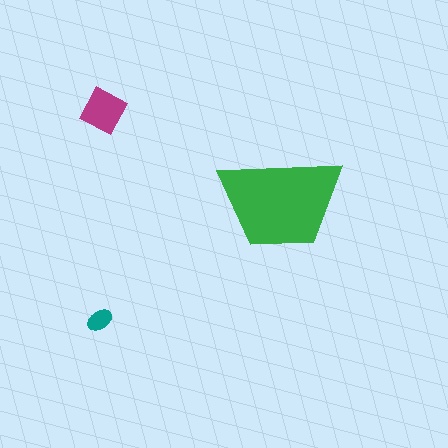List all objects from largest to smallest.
The green trapezoid, the magenta square, the teal ellipse.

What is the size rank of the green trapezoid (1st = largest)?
1st.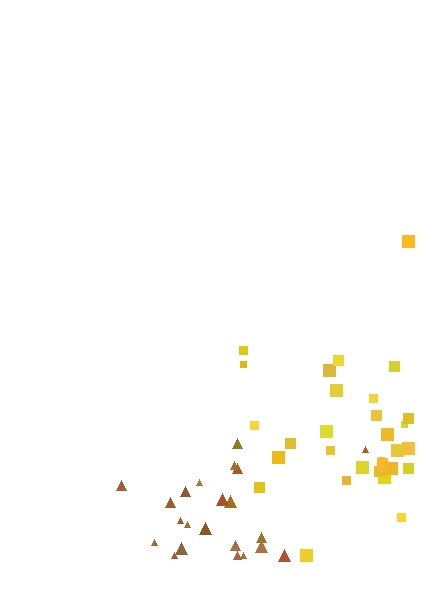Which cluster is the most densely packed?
Yellow.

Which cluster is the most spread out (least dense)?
Brown.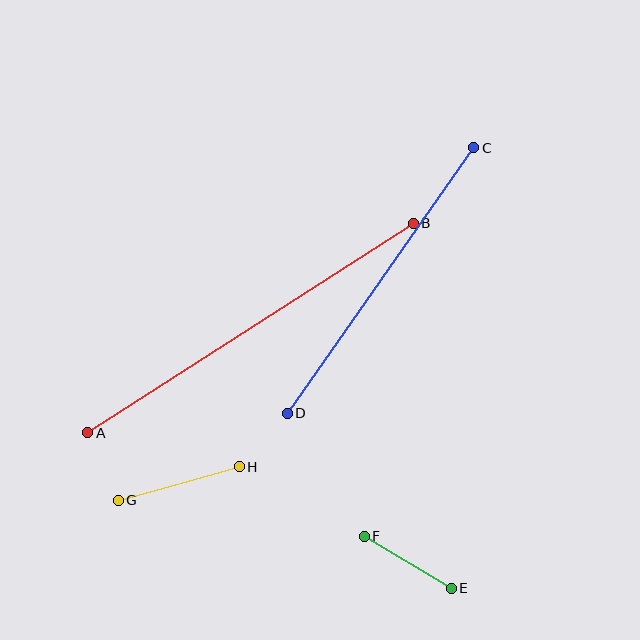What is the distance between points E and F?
The distance is approximately 102 pixels.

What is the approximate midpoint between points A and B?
The midpoint is at approximately (251, 328) pixels.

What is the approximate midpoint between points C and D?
The midpoint is at approximately (381, 281) pixels.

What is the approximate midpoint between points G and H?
The midpoint is at approximately (179, 483) pixels.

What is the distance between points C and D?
The distance is approximately 325 pixels.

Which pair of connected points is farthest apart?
Points A and B are farthest apart.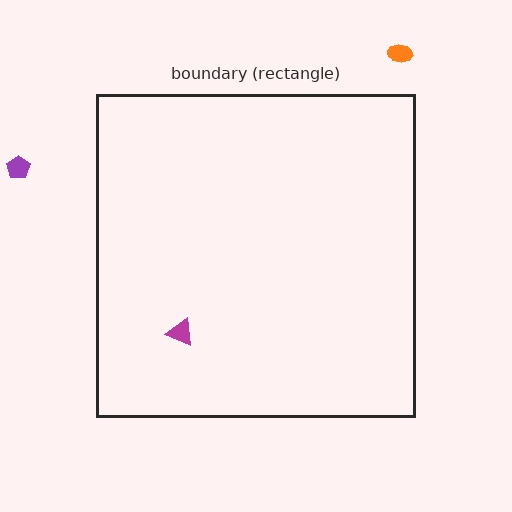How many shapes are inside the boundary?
1 inside, 2 outside.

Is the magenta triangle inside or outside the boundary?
Inside.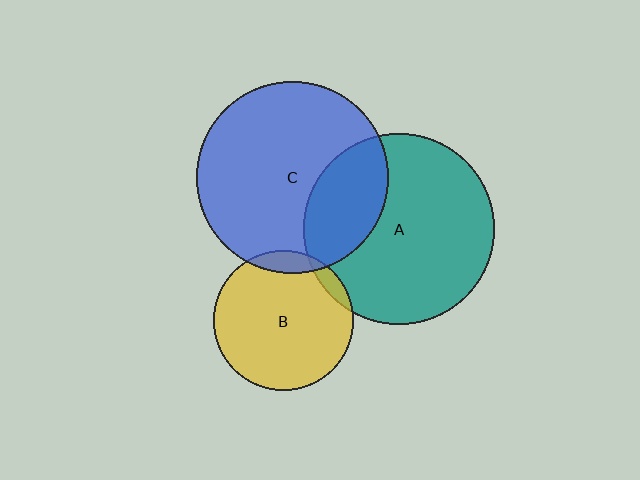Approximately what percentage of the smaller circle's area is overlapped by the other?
Approximately 25%.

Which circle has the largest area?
Circle C (blue).